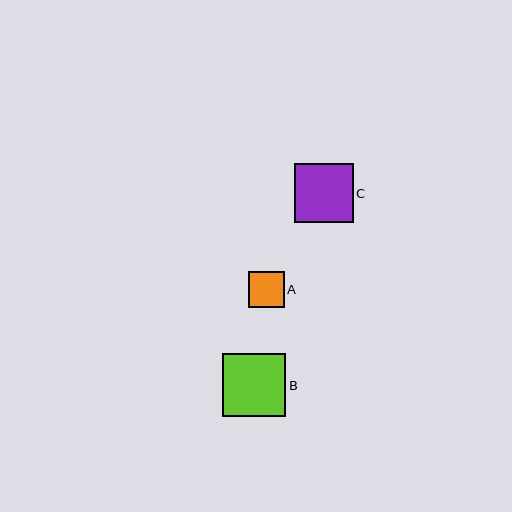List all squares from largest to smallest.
From largest to smallest: B, C, A.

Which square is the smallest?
Square A is the smallest with a size of approximately 35 pixels.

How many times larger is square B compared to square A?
Square B is approximately 1.8 times the size of square A.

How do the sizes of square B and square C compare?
Square B and square C are approximately the same size.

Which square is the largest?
Square B is the largest with a size of approximately 63 pixels.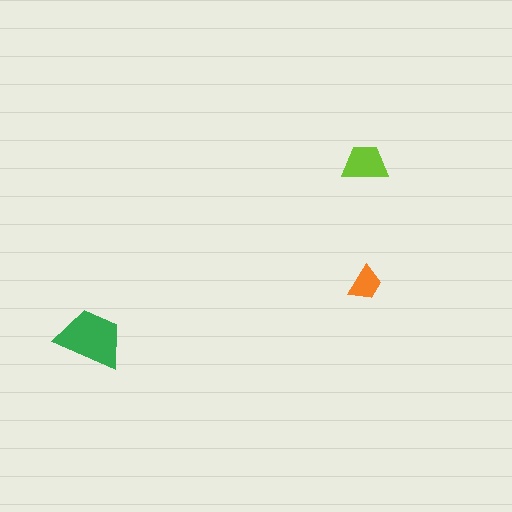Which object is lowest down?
The green trapezoid is bottommost.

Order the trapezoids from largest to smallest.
the green one, the lime one, the orange one.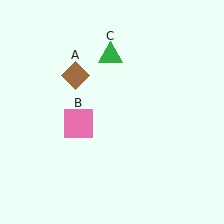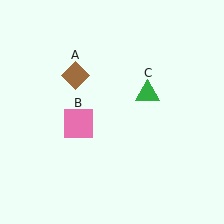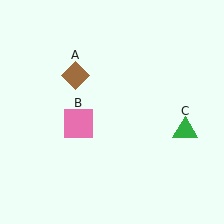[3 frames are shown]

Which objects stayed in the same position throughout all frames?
Brown diamond (object A) and pink square (object B) remained stationary.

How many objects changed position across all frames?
1 object changed position: green triangle (object C).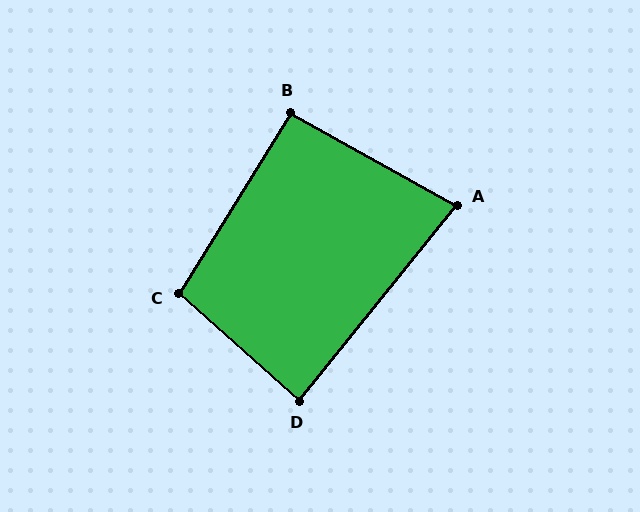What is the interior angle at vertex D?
Approximately 87 degrees (approximately right).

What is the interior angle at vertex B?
Approximately 93 degrees (approximately right).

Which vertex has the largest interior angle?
C, at approximately 100 degrees.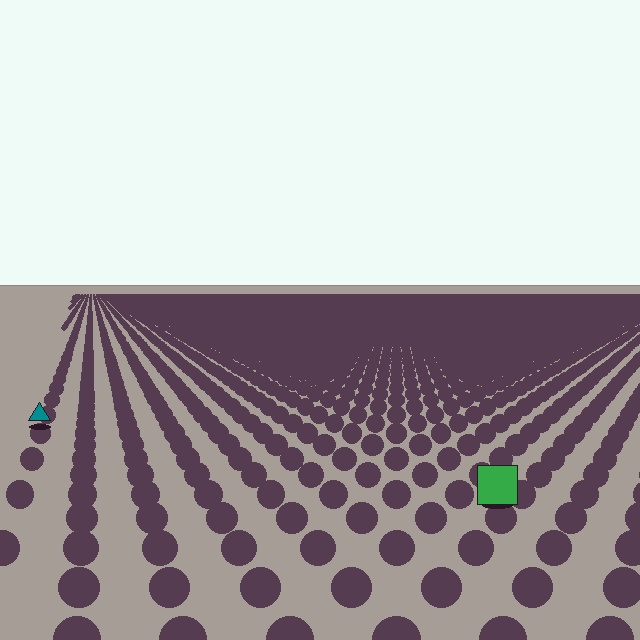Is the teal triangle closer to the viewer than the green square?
No. The green square is closer — you can tell from the texture gradient: the ground texture is coarser near it.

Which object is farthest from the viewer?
The teal triangle is farthest from the viewer. It appears smaller and the ground texture around it is denser.